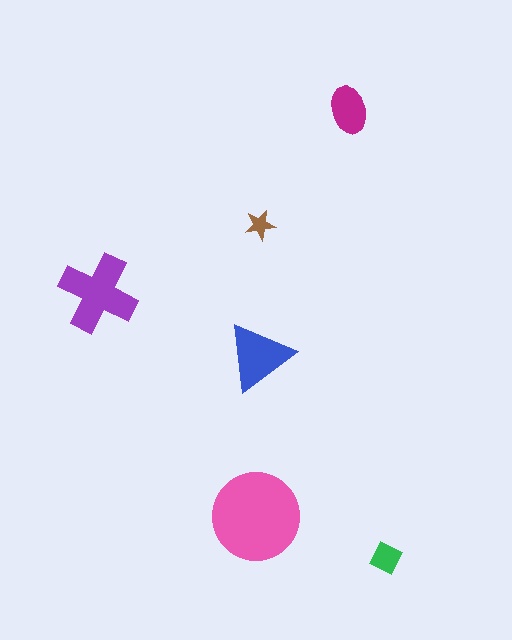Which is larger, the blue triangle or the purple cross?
The purple cross.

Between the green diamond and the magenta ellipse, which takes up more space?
The magenta ellipse.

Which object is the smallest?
The brown star.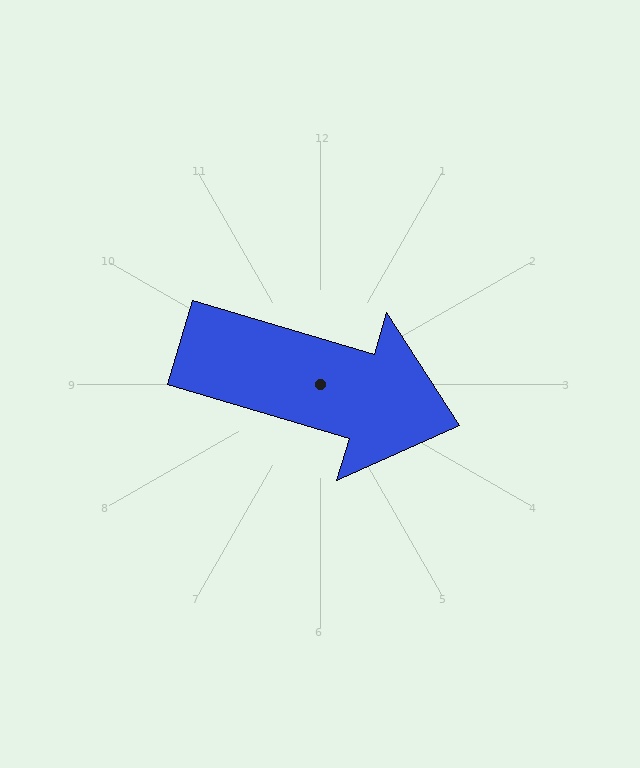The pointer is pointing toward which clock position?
Roughly 4 o'clock.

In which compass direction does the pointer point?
East.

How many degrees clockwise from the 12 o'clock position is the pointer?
Approximately 107 degrees.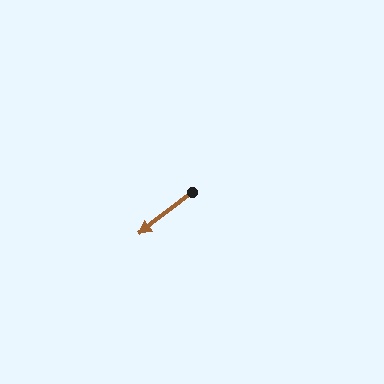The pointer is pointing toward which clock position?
Roughly 8 o'clock.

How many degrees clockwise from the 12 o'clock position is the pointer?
Approximately 232 degrees.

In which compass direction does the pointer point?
Southwest.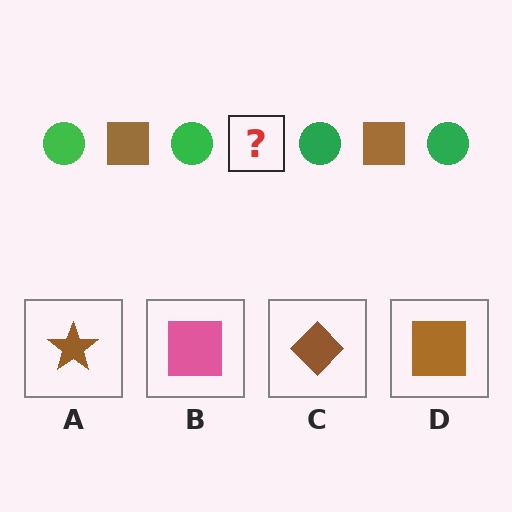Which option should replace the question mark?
Option D.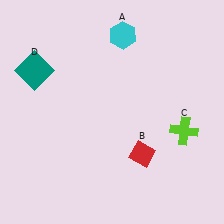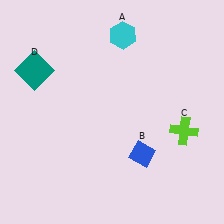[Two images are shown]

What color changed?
The diamond (B) changed from red in Image 1 to blue in Image 2.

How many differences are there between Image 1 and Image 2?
There is 1 difference between the two images.